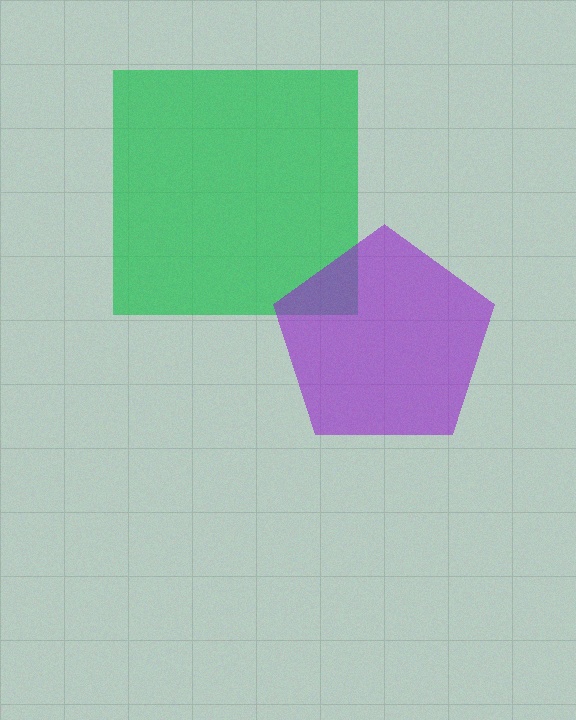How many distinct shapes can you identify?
There are 2 distinct shapes: a green square, a purple pentagon.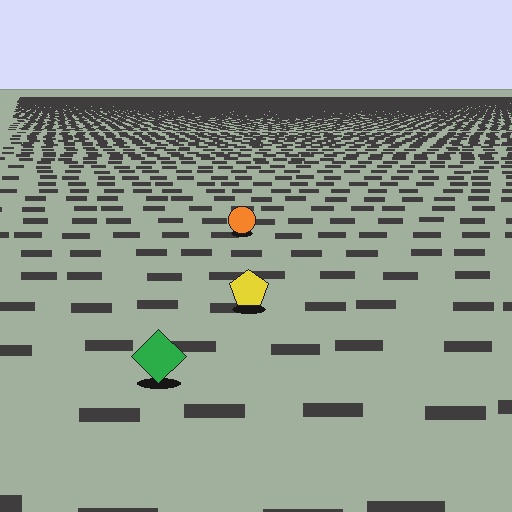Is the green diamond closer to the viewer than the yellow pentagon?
Yes. The green diamond is closer — you can tell from the texture gradient: the ground texture is coarser near it.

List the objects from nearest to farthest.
From nearest to farthest: the green diamond, the yellow pentagon, the orange circle.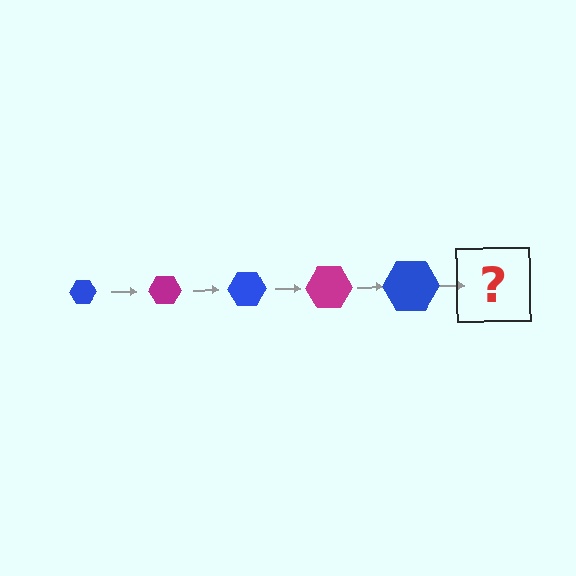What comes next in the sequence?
The next element should be a magenta hexagon, larger than the previous one.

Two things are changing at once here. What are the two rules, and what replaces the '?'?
The two rules are that the hexagon grows larger each step and the color cycles through blue and magenta. The '?' should be a magenta hexagon, larger than the previous one.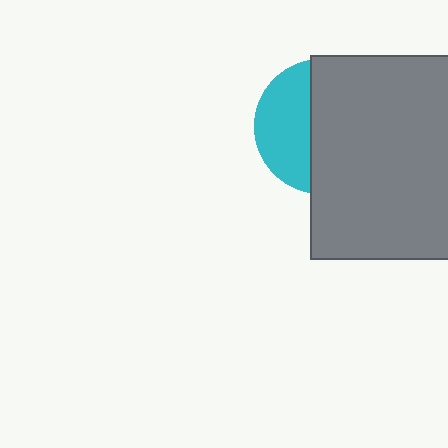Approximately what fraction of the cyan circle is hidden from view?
Roughly 61% of the cyan circle is hidden behind the gray rectangle.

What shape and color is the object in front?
The object in front is a gray rectangle.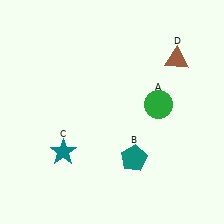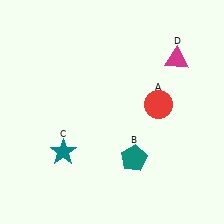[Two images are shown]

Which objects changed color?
A changed from green to red. D changed from brown to magenta.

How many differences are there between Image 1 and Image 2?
There are 2 differences between the two images.